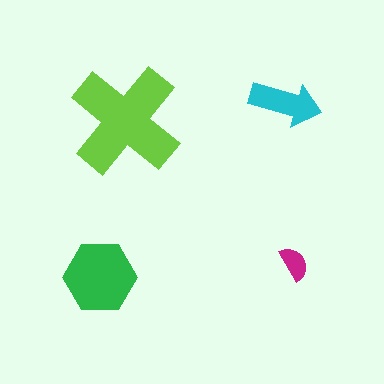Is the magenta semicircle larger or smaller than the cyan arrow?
Smaller.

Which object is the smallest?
The magenta semicircle.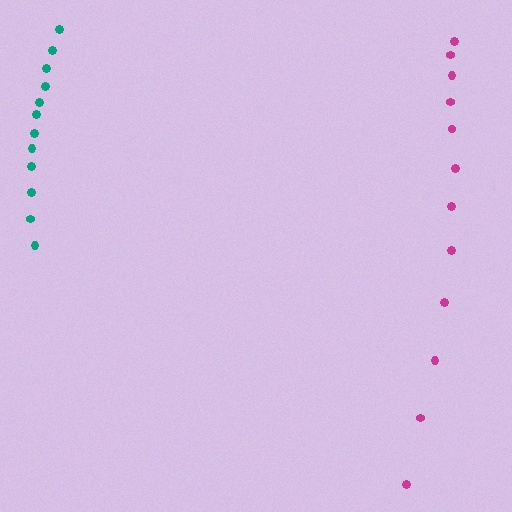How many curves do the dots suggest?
There are 2 distinct paths.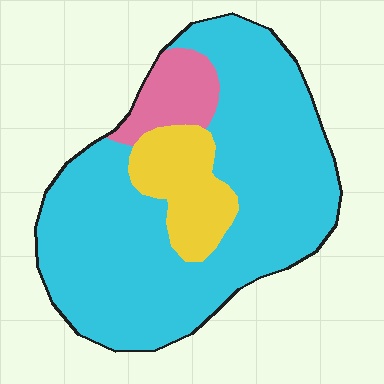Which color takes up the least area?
Pink, at roughly 10%.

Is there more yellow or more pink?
Yellow.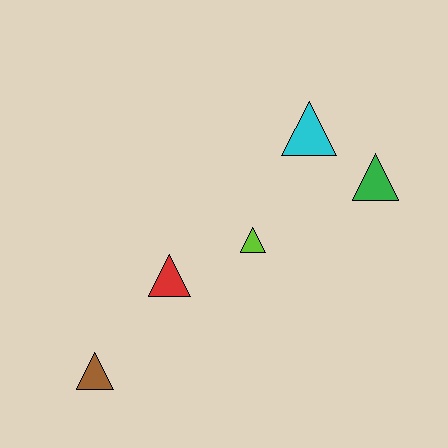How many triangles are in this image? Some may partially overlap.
There are 5 triangles.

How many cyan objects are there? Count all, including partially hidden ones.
There is 1 cyan object.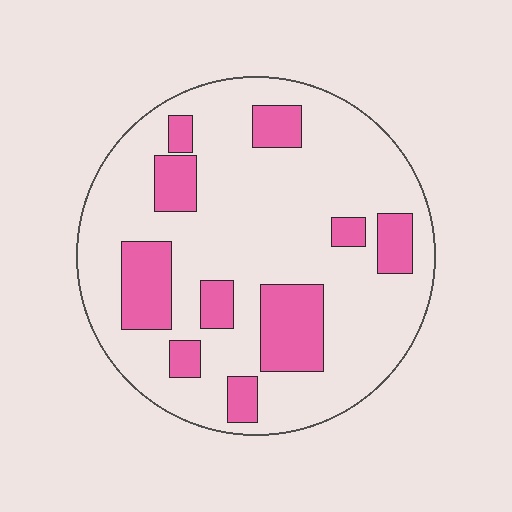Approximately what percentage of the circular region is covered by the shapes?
Approximately 25%.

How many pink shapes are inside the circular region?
10.